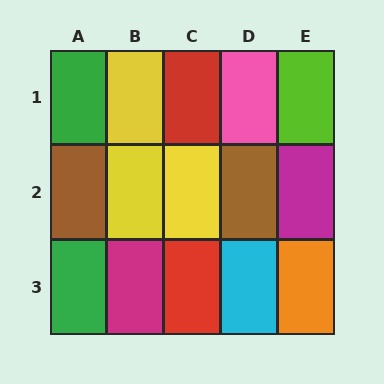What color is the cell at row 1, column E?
Lime.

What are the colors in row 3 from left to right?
Green, magenta, red, cyan, orange.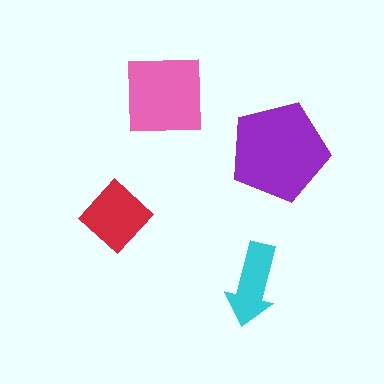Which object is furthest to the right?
The purple pentagon is rightmost.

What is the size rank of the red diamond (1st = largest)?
3rd.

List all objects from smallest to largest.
The cyan arrow, the red diamond, the pink square, the purple pentagon.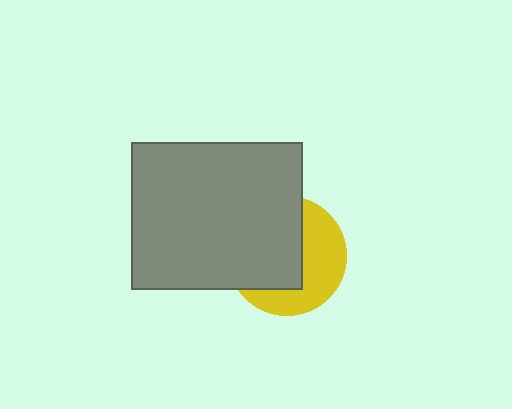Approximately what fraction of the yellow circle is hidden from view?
Roughly 55% of the yellow circle is hidden behind the gray rectangle.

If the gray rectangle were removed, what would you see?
You would see the complete yellow circle.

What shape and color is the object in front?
The object in front is a gray rectangle.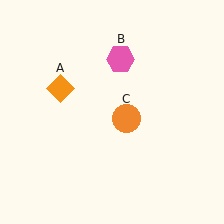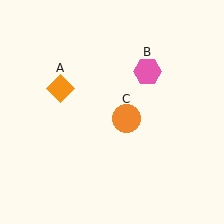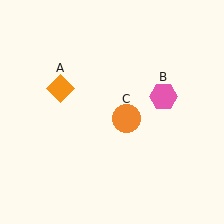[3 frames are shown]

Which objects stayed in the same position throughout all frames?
Orange diamond (object A) and orange circle (object C) remained stationary.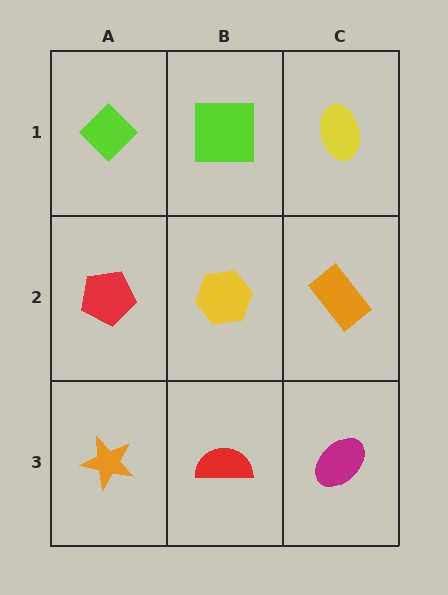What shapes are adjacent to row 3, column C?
An orange rectangle (row 2, column C), a red semicircle (row 3, column B).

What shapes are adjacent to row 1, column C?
An orange rectangle (row 2, column C), a lime square (row 1, column B).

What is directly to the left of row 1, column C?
A lime square.